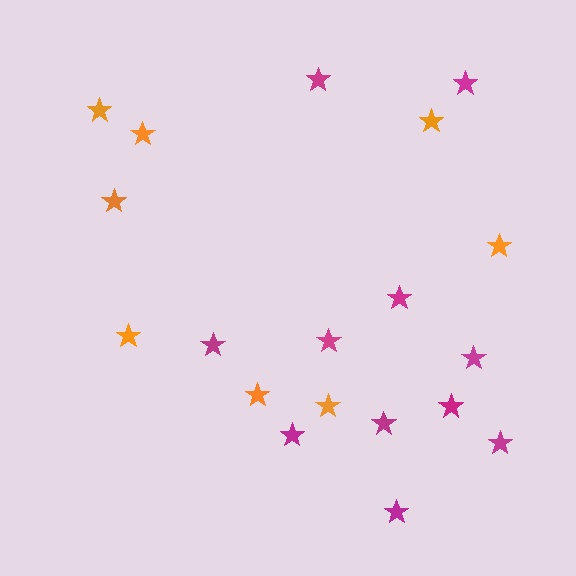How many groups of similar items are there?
There are 2 groups: one group of orange stars (8) and one group of magenta stars (11).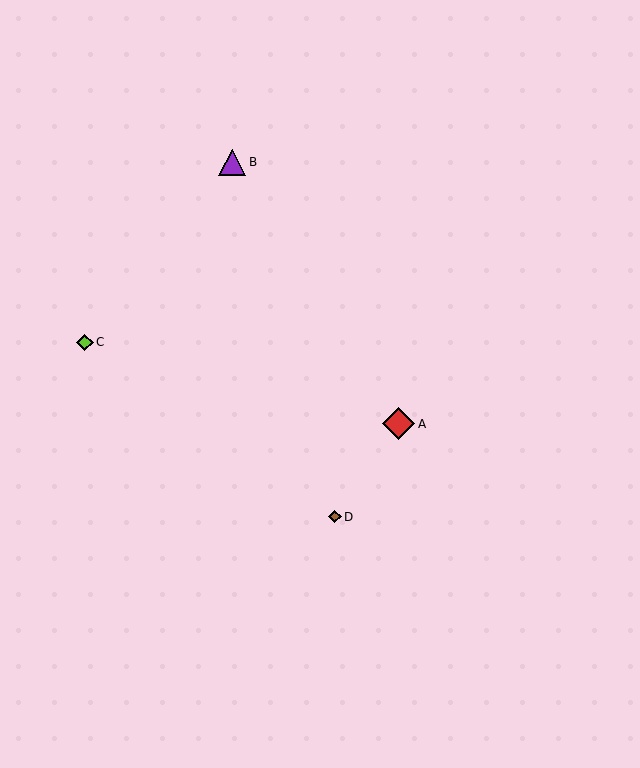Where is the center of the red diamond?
The center of the red diamond is at (399, 424).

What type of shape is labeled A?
Shape A is a red diamond.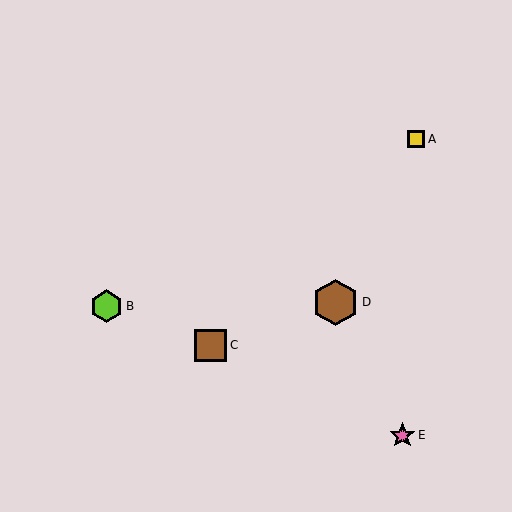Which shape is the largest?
The brown hexagon (labeled D) is the largest.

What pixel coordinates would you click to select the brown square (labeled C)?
Click at (211, 345) to select the brown square C.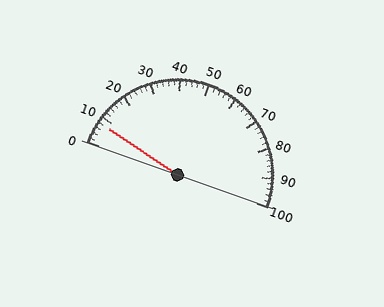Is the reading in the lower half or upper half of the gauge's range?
The reading is in the lower half of the range (0 to 100).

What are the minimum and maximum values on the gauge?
The gauge ranges from 0 to 100.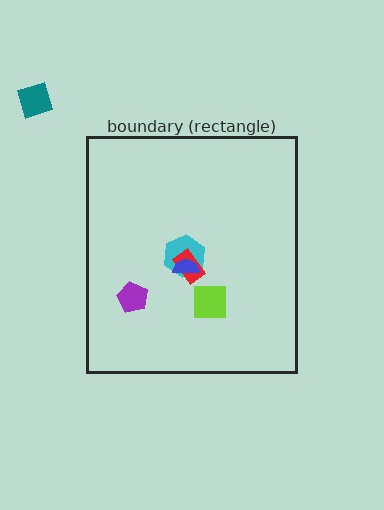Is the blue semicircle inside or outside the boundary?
Inside.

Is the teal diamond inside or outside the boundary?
Outside.